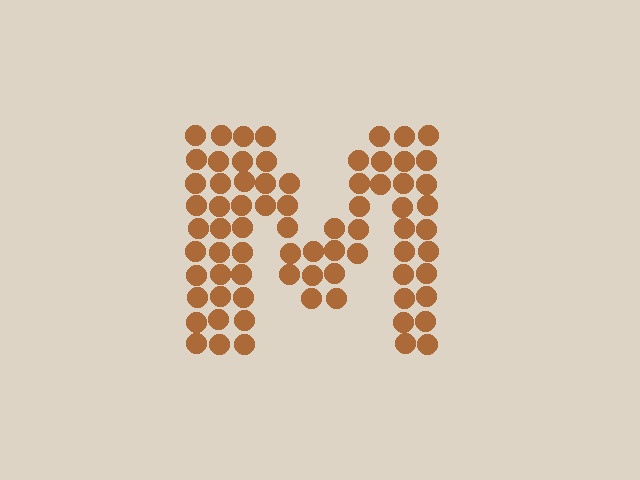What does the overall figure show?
The overall figure shows the letter M.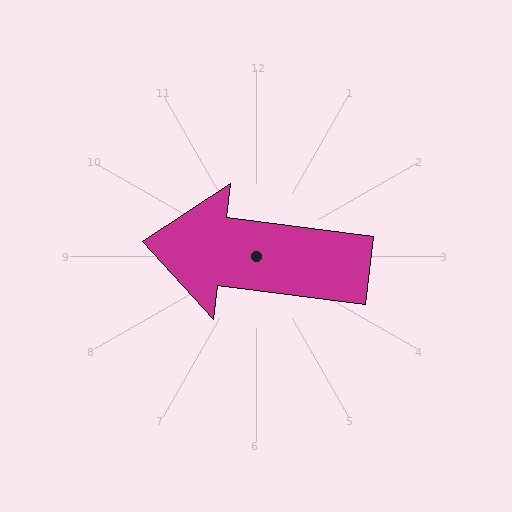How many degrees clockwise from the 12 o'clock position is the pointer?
Approximately 277 degrees.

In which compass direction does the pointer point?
West.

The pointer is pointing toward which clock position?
Roughly 9 o'clock.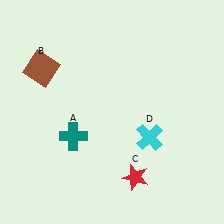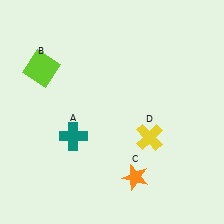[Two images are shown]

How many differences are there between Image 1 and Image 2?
There are 3 differences between the two images.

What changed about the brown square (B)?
In Image 1, B is brown. In Image 2, it changed to lime.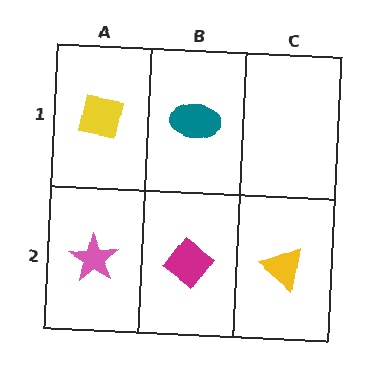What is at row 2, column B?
A magenta diamond.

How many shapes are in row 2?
3 shapes.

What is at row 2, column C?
A yellow triangle.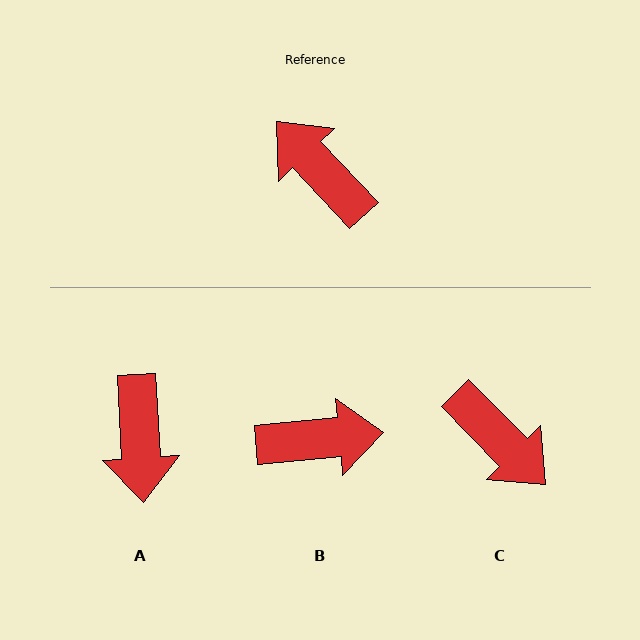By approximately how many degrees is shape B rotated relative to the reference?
Approximately 128 degrees clockwise.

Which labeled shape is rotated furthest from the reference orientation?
C, about 178 degrees away.